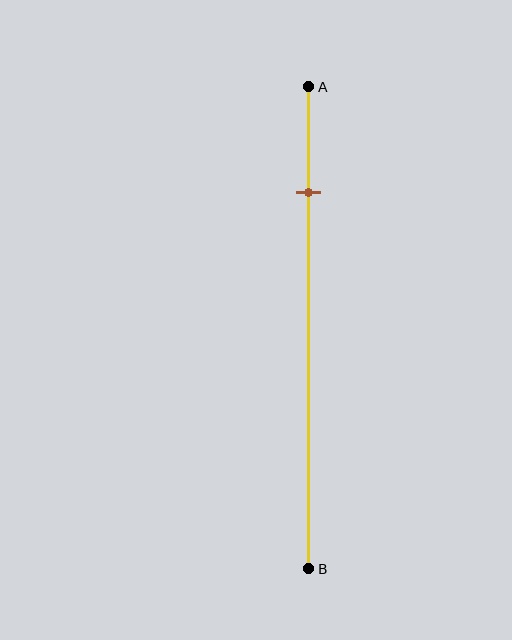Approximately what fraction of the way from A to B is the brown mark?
The brown mark is approximately 20% of the way from A to B.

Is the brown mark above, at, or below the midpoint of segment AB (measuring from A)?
The brown mark is above the midpoint of segment AB.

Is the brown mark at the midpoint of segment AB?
No, the mark is at about 20% from A, not at the 50% midpoint.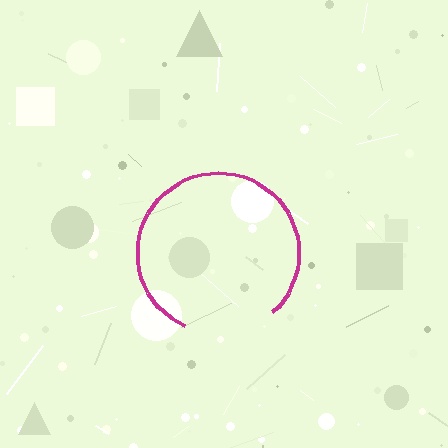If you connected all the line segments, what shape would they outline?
They would outline a circle.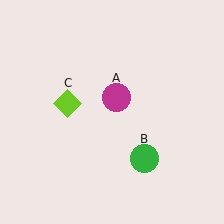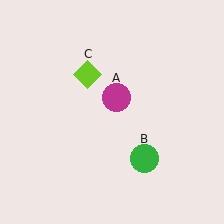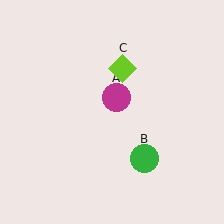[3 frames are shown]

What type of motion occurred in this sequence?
The lime diamond (object C) rotated clockwise around the center of the scene.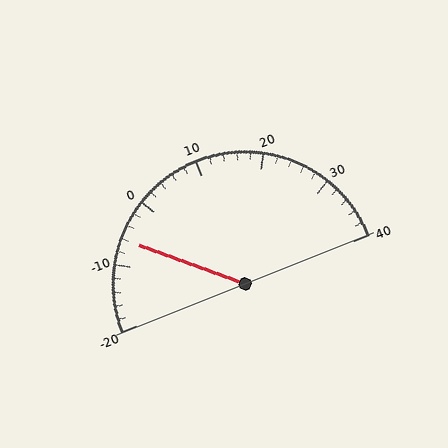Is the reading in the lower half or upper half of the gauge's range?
The reading is in the lower half of the range (-20 to 40).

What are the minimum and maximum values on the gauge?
The gauge ranges from -20 to 40.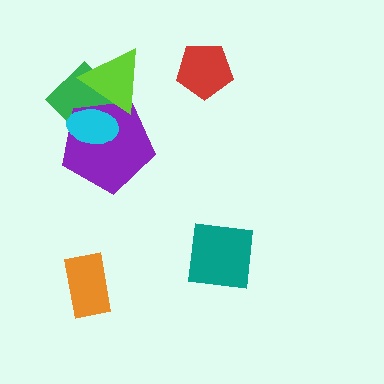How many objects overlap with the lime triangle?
3 objects overlap with the lime triangle.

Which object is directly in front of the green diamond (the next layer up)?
The purple pentagon is directly in front of the green diamond.